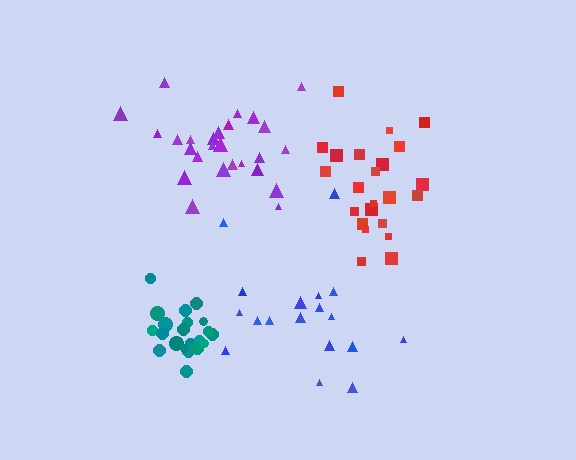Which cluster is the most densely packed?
Teal.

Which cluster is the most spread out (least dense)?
Blue.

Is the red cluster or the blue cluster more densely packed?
Red.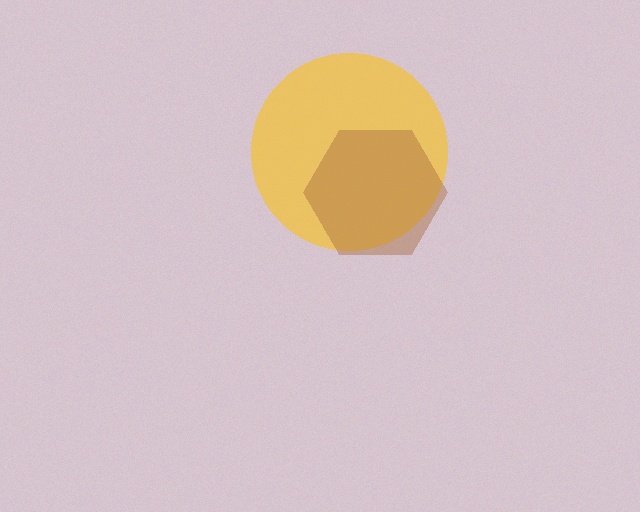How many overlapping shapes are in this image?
There are 2 overlapping shapes in the image.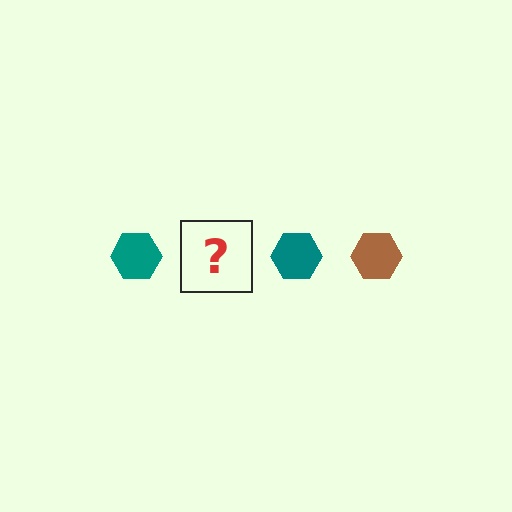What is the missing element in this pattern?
The missing element is a brown hexagon.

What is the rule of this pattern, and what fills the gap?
The rule is that the pattern cycles through teal, brown hexagons. The gap should be filled with a brown hexagon.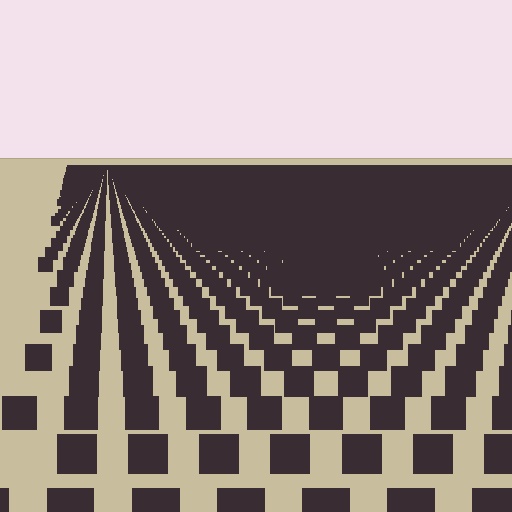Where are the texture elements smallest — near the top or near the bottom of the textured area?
Near the top.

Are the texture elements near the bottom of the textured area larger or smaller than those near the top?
Larger. Near the bottom, elements are closer to the viewer and appear at a bigger on-screen size.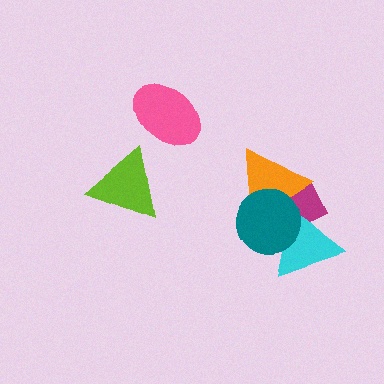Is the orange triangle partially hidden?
Yes, it is partially covered by another shape.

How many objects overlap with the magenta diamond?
3 objects overlap with the magenta diamond.